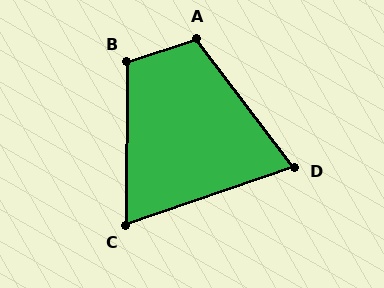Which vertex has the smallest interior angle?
C, at approximately 71 degrees.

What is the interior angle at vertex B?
Approximately 108 degrees (obtuse).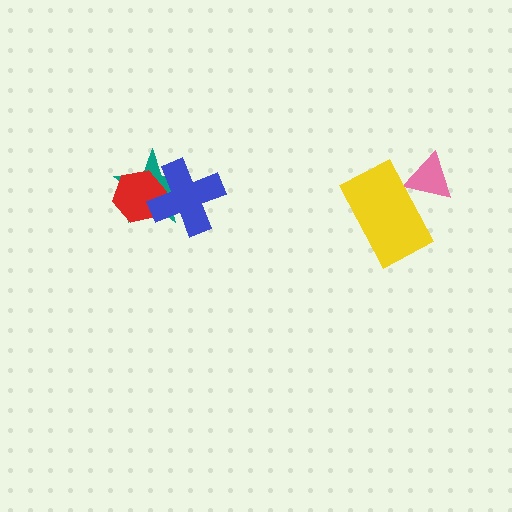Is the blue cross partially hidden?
No, no other shape covers it.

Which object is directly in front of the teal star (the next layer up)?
The red hexagon is directly in front of the teal star.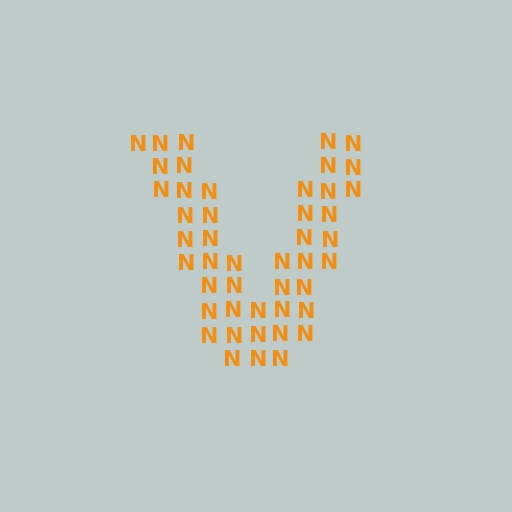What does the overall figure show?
The overall figure shows the letter V.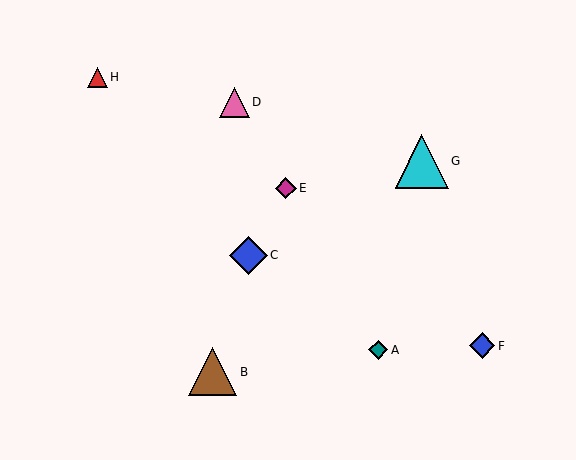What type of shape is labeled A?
Shape A is a teal diamond.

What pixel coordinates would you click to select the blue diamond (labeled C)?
Click at (249, 255) to select the blue diamond C.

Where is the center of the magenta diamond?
The center of the magenta diamond is at (286, 188).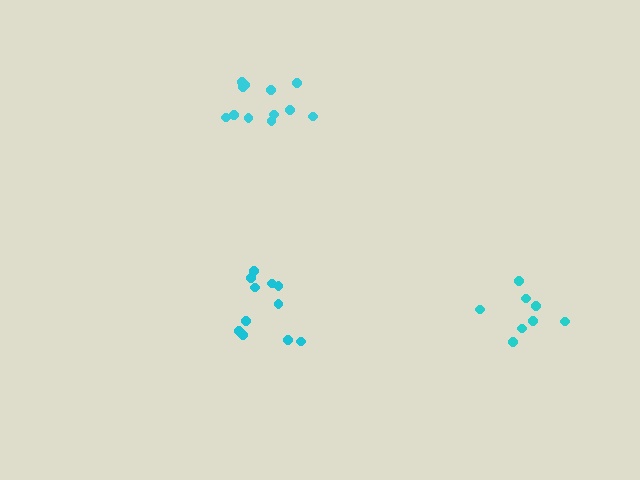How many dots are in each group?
Group 1: 11 dots, Group 2: 8 dots, Group 3: 12 dots (31 total).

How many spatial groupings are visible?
There are 3 spatial groupings.